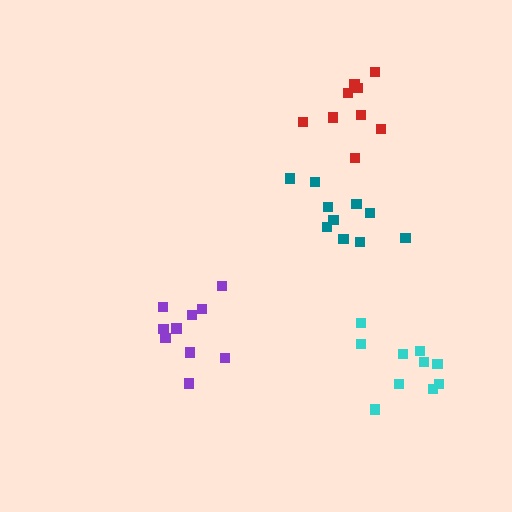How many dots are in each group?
Group 1: 10 dots, Group 2: 10 dots, Group 3: 10 dots, Group 4: 9 dots (39 total).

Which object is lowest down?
The cyan cluster is bottommost.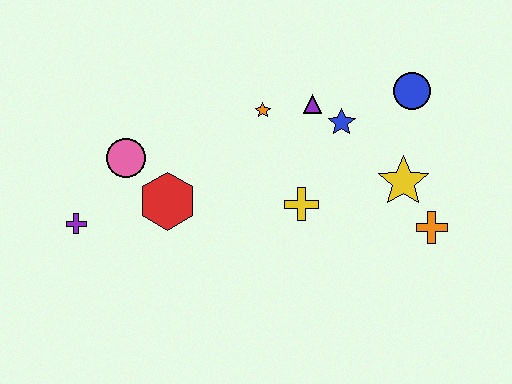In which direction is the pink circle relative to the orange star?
The pink circle is to the left of the orange star.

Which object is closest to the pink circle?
The red hexagon is closest to the pink circle.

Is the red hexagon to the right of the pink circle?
Yes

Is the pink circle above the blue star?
No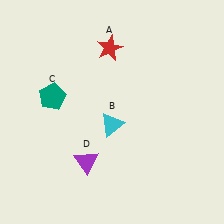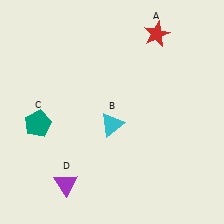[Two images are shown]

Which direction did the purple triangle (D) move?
The purple triangle (D) moved down.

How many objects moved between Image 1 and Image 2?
3 objects moved between the two images.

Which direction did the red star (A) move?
The red star (A) moved right.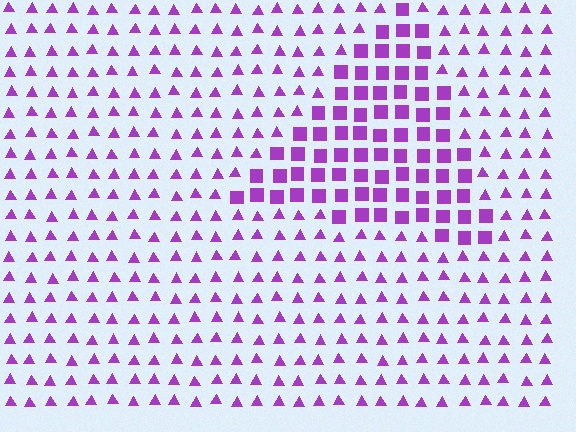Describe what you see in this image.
The image is filled with small purple elements arranged in a uniform grid. A triangle-shaped region contains squares, while the surrounding area contains triangles. The boundary is defined purely by the change in element shape.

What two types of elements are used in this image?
The image uses squares inside the triangle region and triangles outside it.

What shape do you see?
I see a triangle.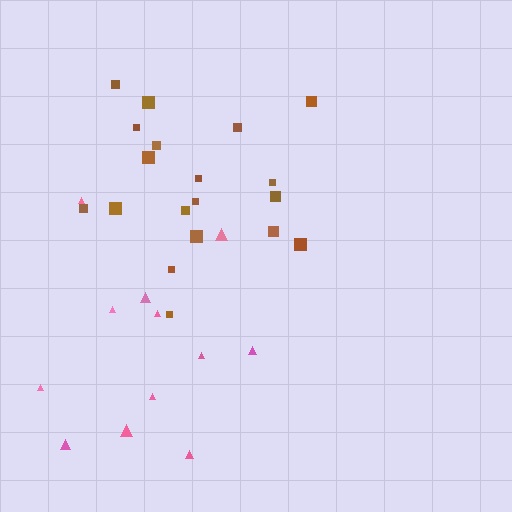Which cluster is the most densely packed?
Brown.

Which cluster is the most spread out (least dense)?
Pink.